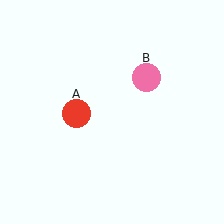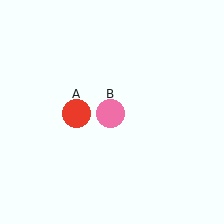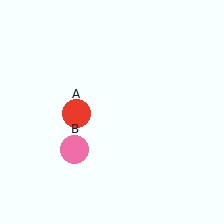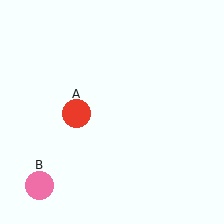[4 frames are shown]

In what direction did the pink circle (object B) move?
The pink circle (object B) moved down and to the left.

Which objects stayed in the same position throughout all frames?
Red circle (object A) remained stationary.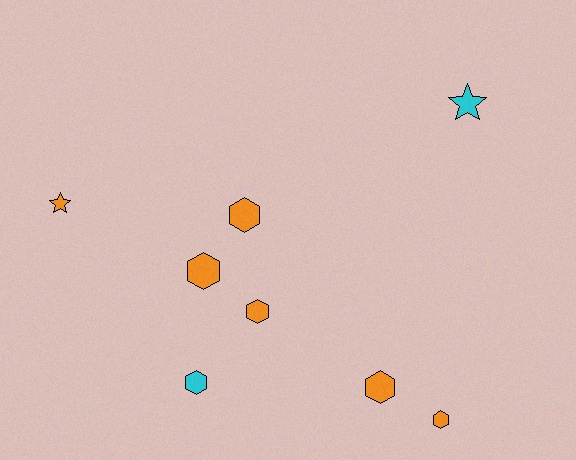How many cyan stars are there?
There is 1 cyan star.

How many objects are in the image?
There are 8 objects.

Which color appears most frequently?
Orange, with 6 objects.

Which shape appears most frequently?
Hexagon, with 6 objects.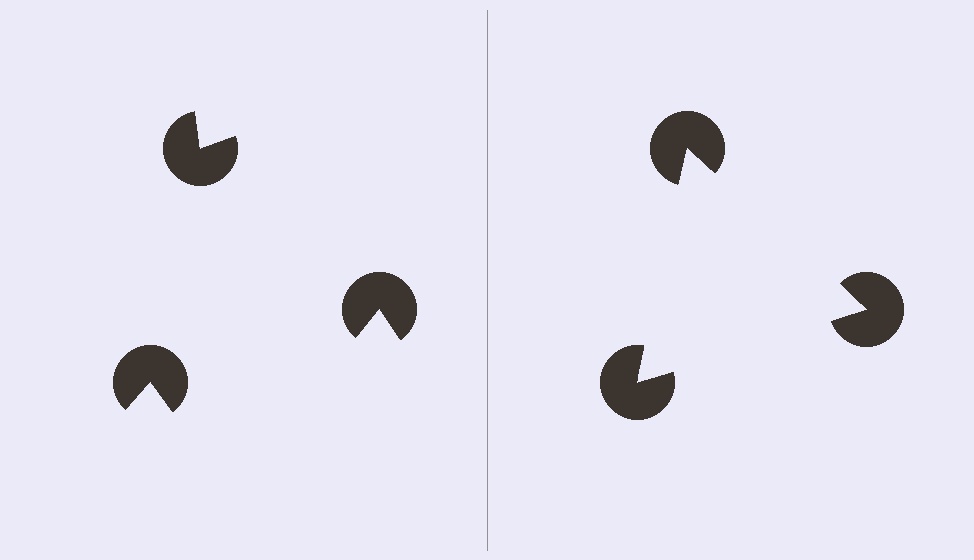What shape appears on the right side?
An illusory triangle.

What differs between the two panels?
The pac-man discs are positioned identically on both sides; only the wedge orientations differ. On the right they align to a triangle; on the left they are misaligned.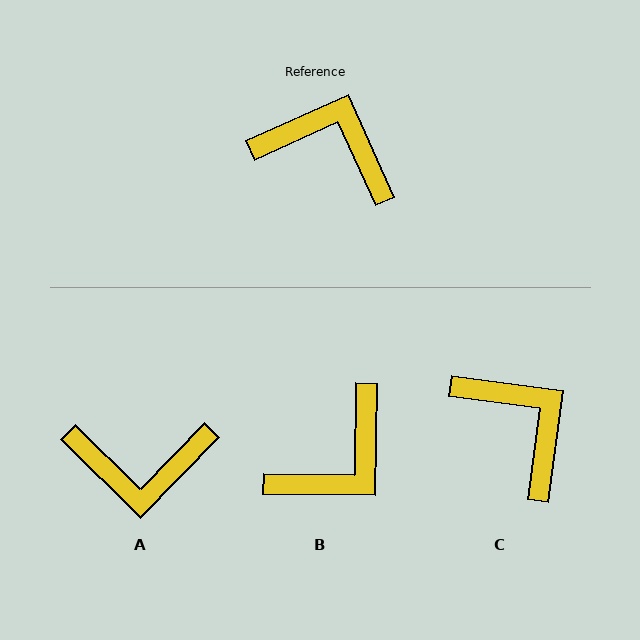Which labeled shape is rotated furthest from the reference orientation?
A, about 159 degrees away.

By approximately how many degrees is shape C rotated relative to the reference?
Approximately 32 degrees clockwise.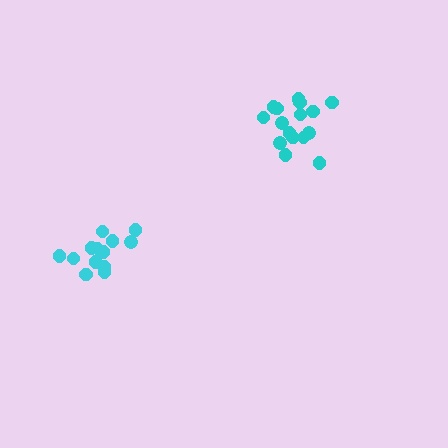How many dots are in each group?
Group 1: 16 dots, Group 2: 13 dots (29 total).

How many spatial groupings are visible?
There are 2 spatial groupings.